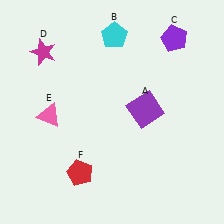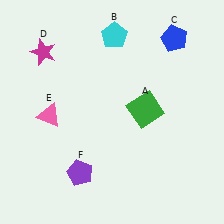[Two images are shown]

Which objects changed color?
A changed from purple to green. C changed from purple to blue. F changed from red to purple.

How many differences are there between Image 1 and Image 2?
There are 3 differences between the two images.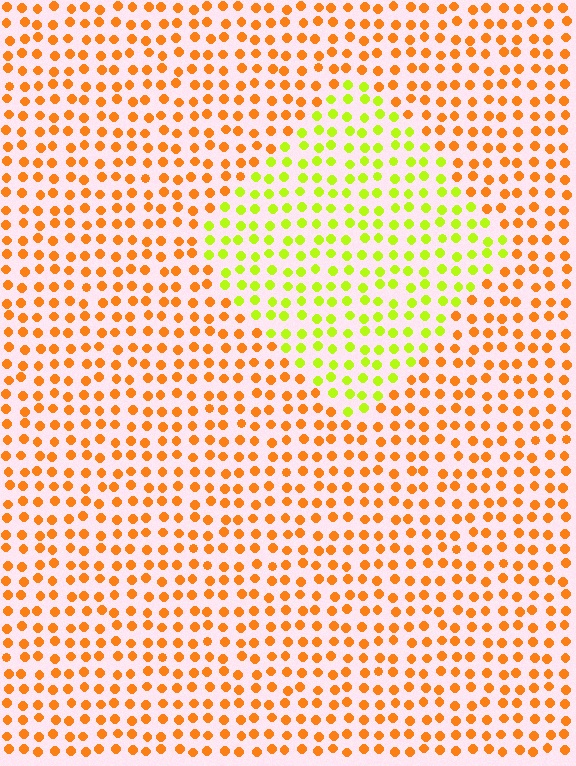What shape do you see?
I see a diamond.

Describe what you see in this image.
The image is filled with small orange elements in a uniform arrangement. A diamond-shaped region is visible where the elements are tinted to a slightly different hue, forming a subtle color boundary.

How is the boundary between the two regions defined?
The boundary is defined purely by a slight shift in hue (about 51 degrees). Spacing, size, and orientation are identical on both sides.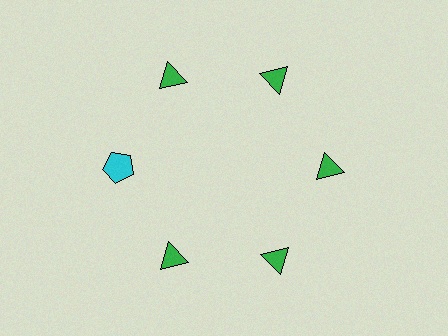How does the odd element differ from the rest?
It differs in both color (cyan instead of green) and shape (pentagon instead of triangle).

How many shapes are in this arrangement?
There are 6 shapes arranged in a ring pattern.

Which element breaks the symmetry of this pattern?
The cyan pentagon at roughly the 9 o'clock position breaks the symmetry. All other shapes are green triangles.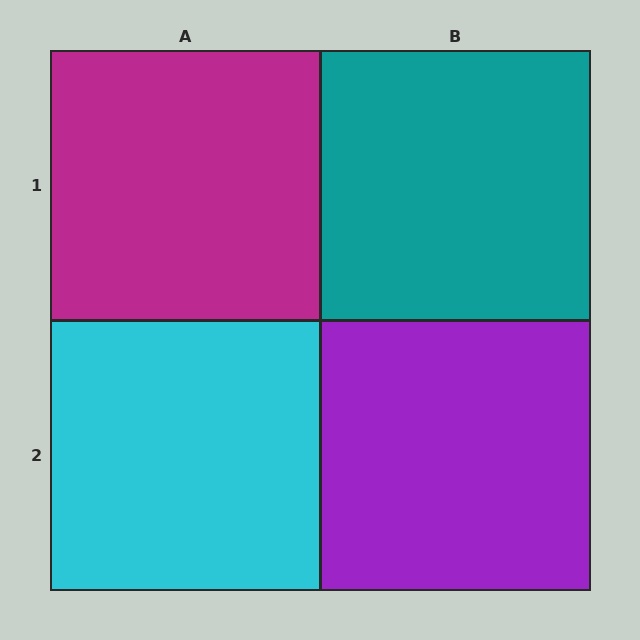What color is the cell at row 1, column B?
Teal.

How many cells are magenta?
1 cell is magenta.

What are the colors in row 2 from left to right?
Cyan, purple.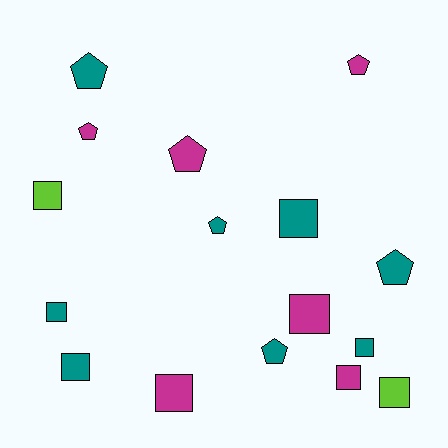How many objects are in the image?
There are 16 objects.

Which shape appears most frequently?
Square, with 9 objects.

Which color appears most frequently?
Teal, with 8 objects.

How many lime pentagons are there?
There are no lime pentagons.